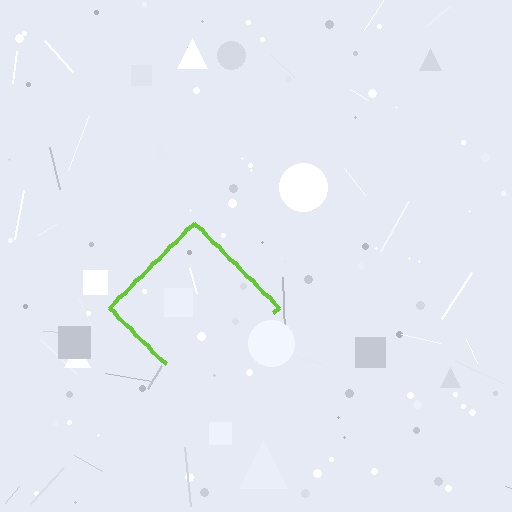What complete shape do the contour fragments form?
The contour fragments form a diamond.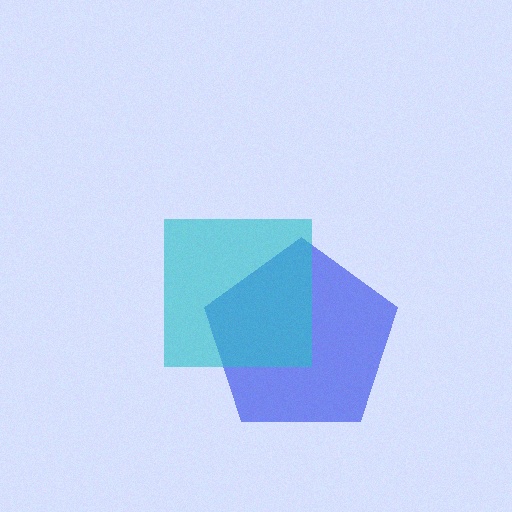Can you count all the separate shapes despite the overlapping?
Yes, there are 2 separate shapes.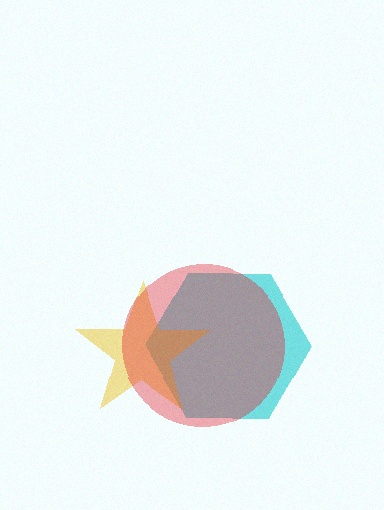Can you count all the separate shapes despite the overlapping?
Yes, there are 3 separate shapes.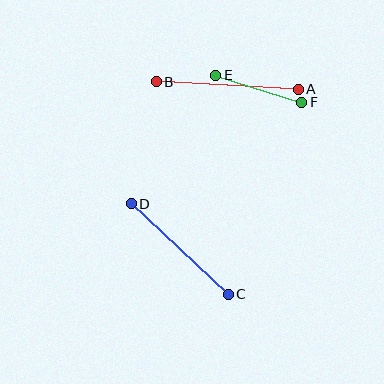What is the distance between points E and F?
The distance is approximately 90 pixels.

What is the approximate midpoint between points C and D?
The midpoint is at approximately (180, 249) pixels.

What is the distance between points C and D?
The distance is approximately 133 pixels.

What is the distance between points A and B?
The distance is approximately 142 pixels.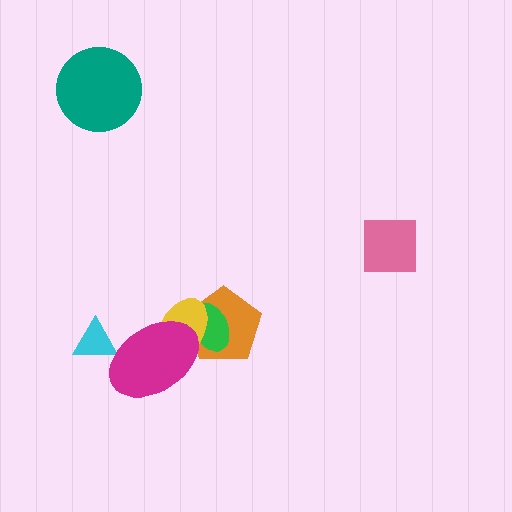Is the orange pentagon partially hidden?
Yes, it is partially covered by another shape.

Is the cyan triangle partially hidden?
Yes, it is partially covered by another shape.